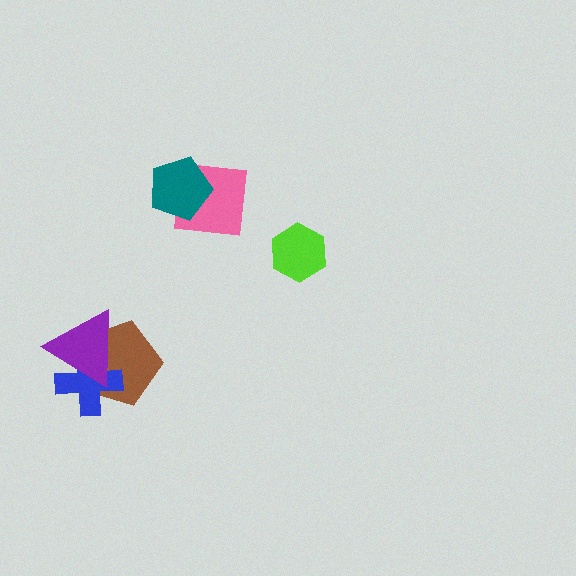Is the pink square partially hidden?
Yes, it is partially covered by another shape.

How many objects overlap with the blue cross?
2 objects overlap with the blue cross.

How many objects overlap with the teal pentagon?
1 object overlaps with the teal pentagon.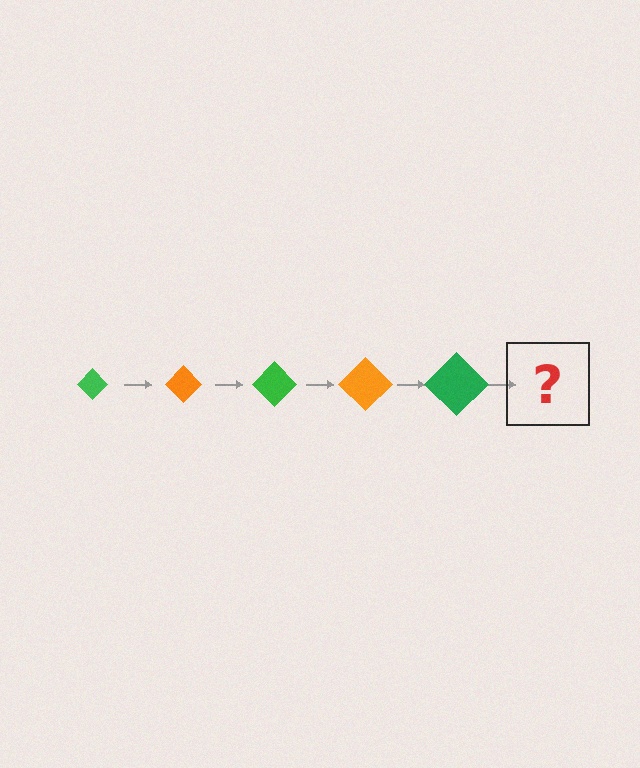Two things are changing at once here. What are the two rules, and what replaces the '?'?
The two rules are that the diamond grows larger each step and the color cycles through green and orange. The '?' should be an orange diamond, larger than the previous one.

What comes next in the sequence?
The next element should be an orange diamond, larger than the previous one.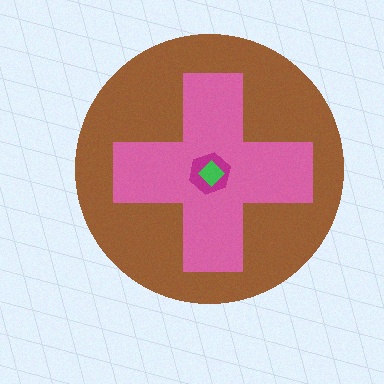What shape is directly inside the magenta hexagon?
The green diamond.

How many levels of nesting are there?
4.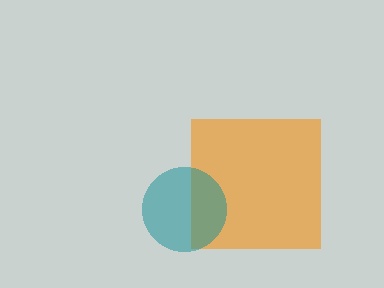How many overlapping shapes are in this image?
There are 2 overlapping shapes in the image.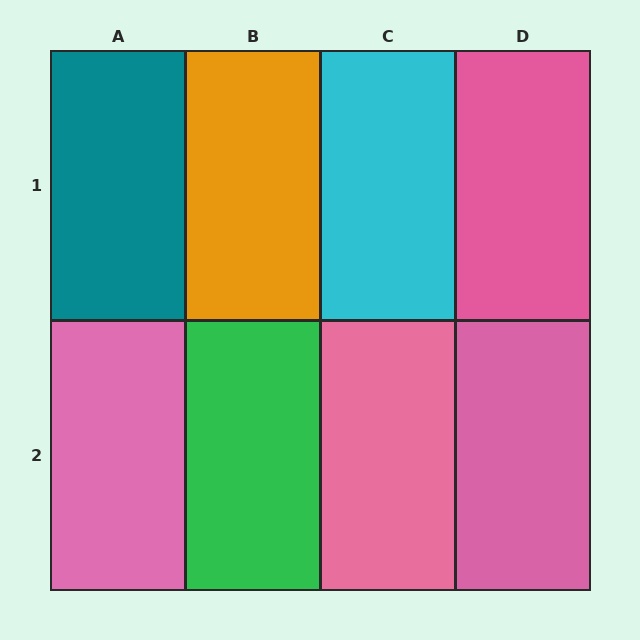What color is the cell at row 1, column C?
Cyan.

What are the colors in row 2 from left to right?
Pink, green, pink, pink.